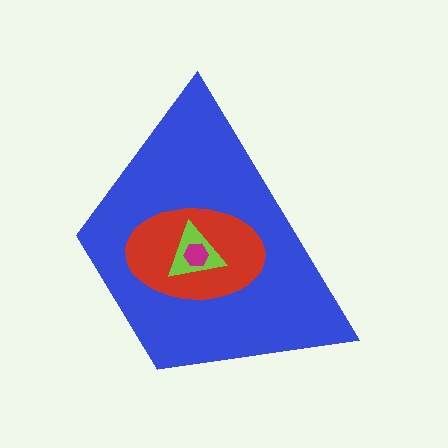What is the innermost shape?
The magenta hexagon.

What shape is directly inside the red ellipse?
The lime triangle.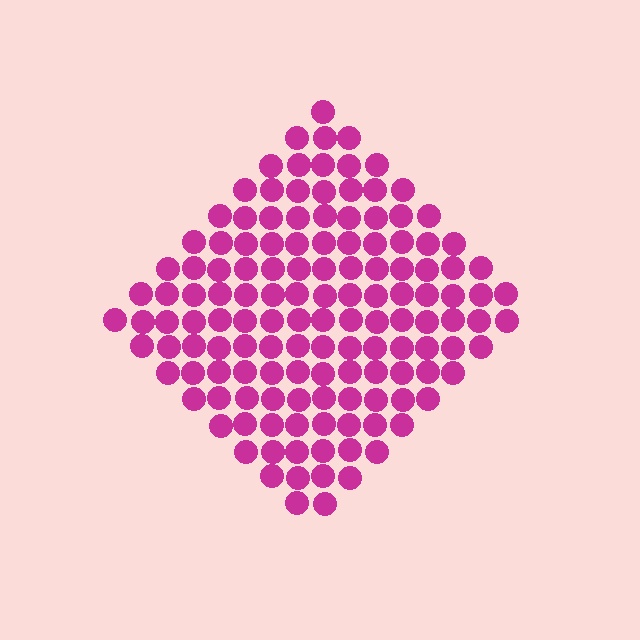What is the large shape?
The large shape is a diamond.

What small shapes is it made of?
It is made of small circles.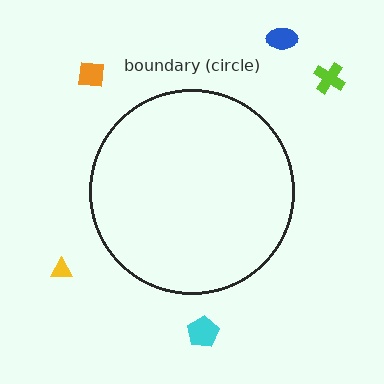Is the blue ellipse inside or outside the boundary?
Outside.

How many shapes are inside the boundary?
0 inside, 5 outside.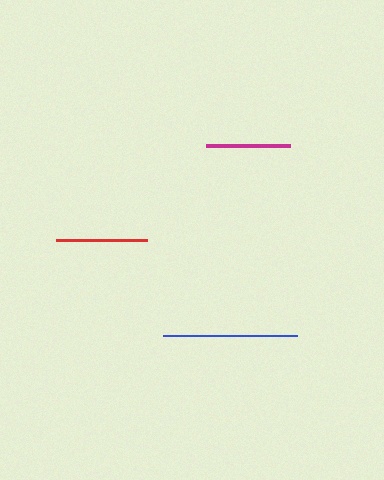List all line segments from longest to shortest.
From longest to shortest: blue, red, magenta.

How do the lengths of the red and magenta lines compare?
The red and magenta lines are approximately the same length.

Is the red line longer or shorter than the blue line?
The blue line is longer than the red line.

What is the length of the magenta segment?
The magenta segment is approximately 84 pixels long.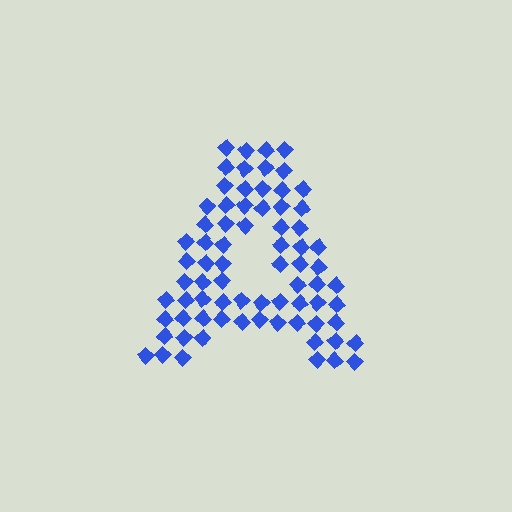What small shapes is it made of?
It is made of small diamonds.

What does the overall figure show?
The overall figure shows the letter A.